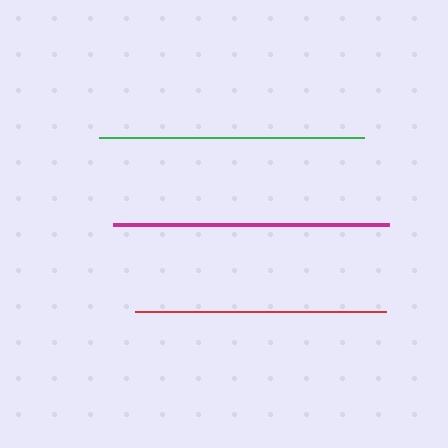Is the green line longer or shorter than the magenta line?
The magenta line is longer than the green line.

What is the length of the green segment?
The green segment is approximately 265 pixels long.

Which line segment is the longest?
The magenta line is the longest at approximately 275 pixels.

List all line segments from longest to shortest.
From longest to shortest: magenta, green, red.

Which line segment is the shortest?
The red line is the shortest at approximately 251 pixels.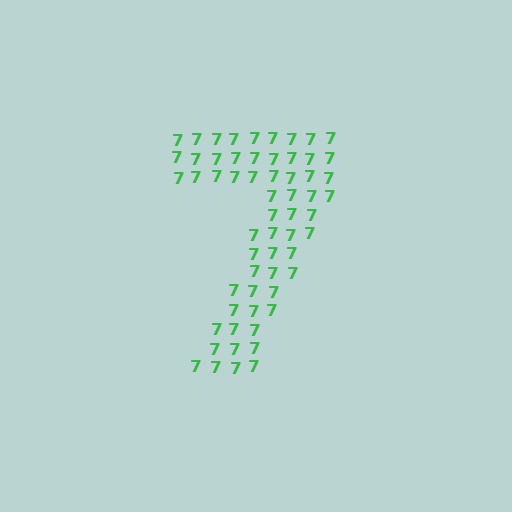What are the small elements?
The small elements are digit 7's.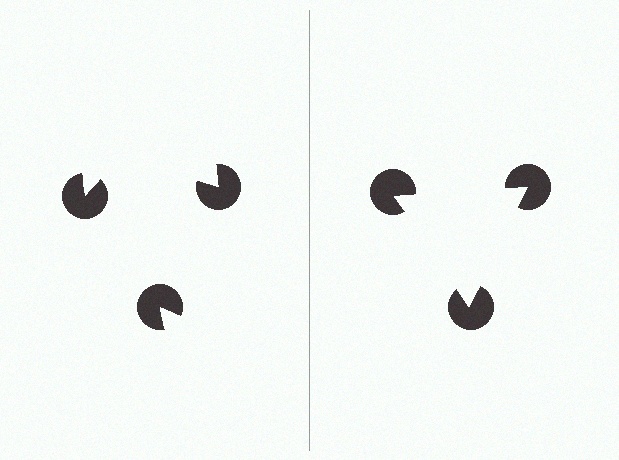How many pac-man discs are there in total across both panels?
6 — 3 on each side.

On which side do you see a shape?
An illusory triangle appears on the right side. On the left side the wedge cuts are rotated, so no coherent shape forms.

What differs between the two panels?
The pac-man discs are positioned identically on both sides; only the wedge orientations differ. On the right they align to a triangle; on the left they are misaligned.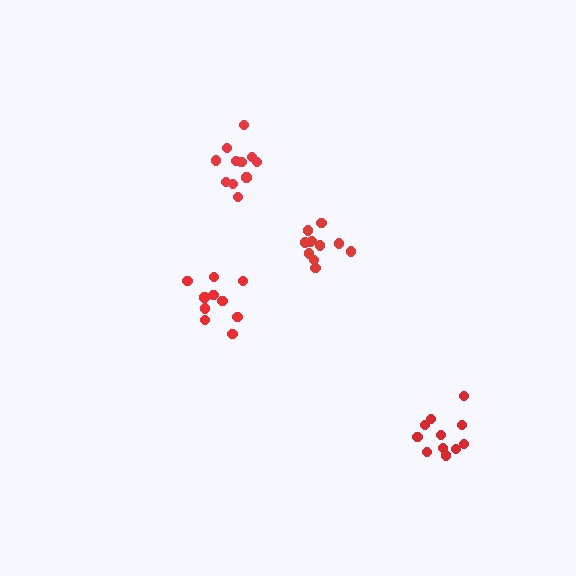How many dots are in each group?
Group 1: 11 dots, Group 2: 11 dots, Group 3: 10 dots, Group 4: 11 dots (43 total).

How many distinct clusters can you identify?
There are 4 distinct clusters.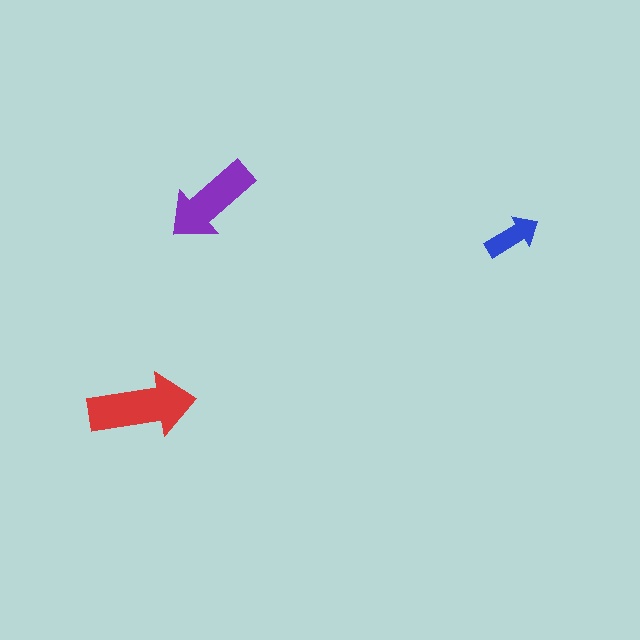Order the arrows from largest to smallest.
the red one, the purple one, the blue one.